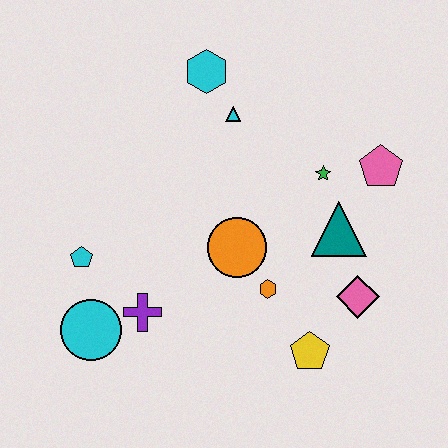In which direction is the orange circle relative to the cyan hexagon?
The orange circle is below the cyan hexagon.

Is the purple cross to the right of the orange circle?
No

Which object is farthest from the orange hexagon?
The cyan hexagon is farthest from the orange hexagon.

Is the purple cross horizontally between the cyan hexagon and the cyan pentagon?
Yes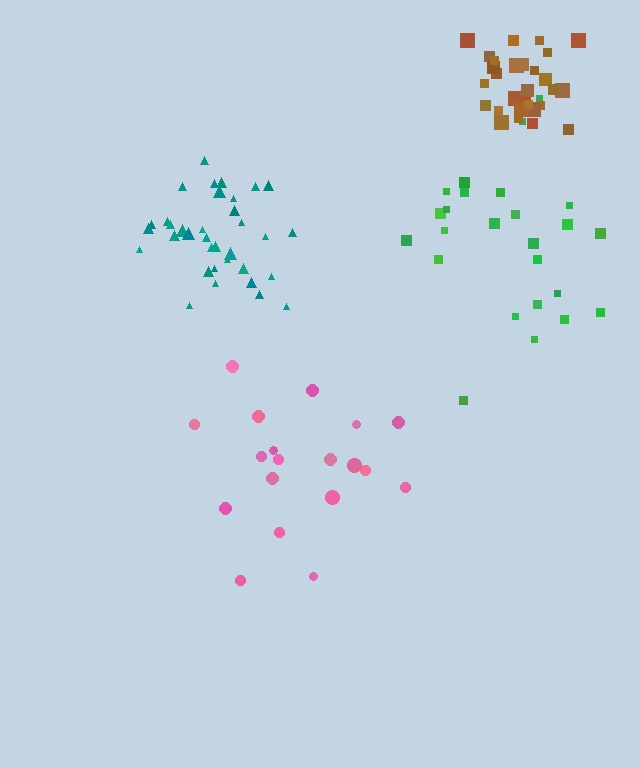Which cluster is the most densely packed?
Brown.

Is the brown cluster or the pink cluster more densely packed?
Brown.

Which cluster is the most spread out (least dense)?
Pink.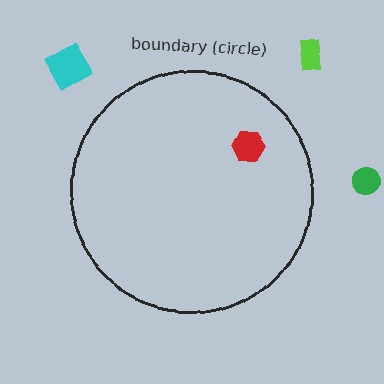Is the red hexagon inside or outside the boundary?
Inside.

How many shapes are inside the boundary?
1 inside, 3 outside.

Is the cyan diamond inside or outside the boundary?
Outside.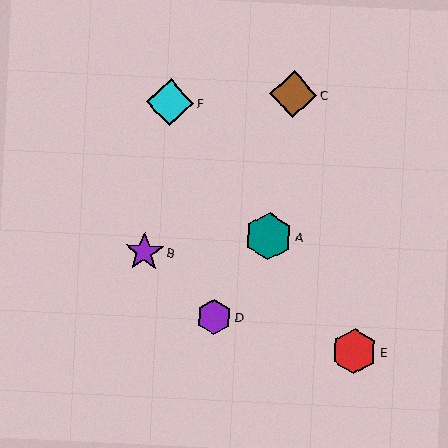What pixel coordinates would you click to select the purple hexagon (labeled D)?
Click at (214, 317) to select the purple hexagon D.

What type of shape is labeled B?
Shape B is a purple star.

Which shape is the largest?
The brown diamond (labeled C) is the largest.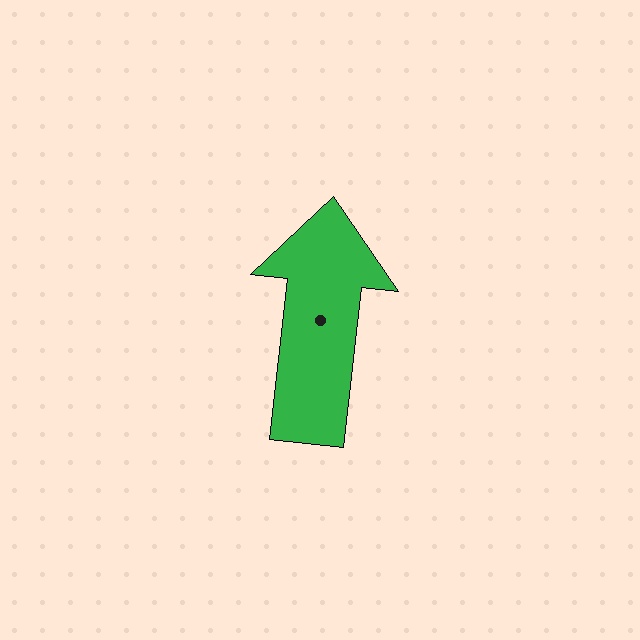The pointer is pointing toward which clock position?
Roughly 12 o'clock.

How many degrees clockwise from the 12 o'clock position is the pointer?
Approximately 6 degrees.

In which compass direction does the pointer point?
North.